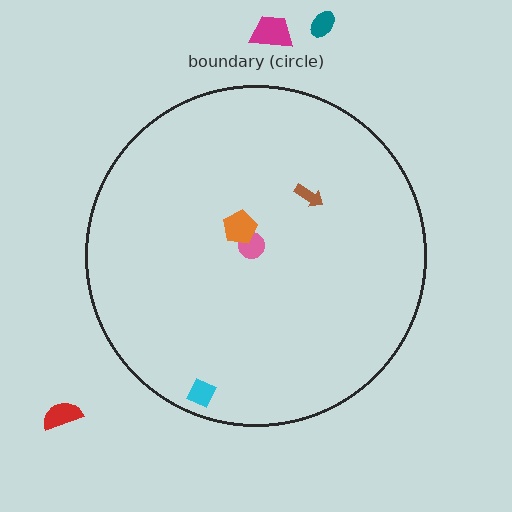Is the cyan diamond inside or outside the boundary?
Inside.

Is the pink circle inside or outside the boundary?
Inside.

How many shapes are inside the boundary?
4 inside, 3 outside.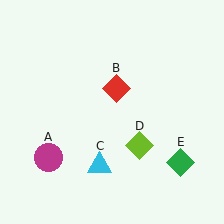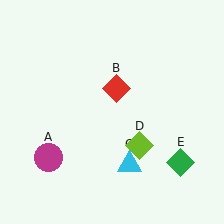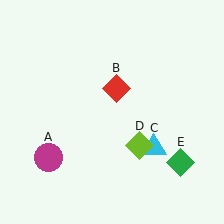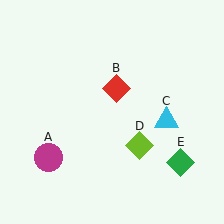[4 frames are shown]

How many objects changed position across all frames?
1 object changed position: cyan triangle (object C).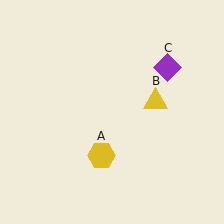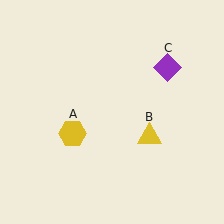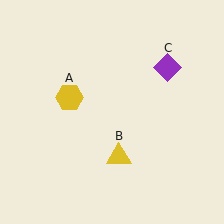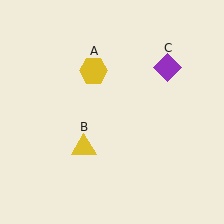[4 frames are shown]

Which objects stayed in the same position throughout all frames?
Purple diamond (object C) remained stationary.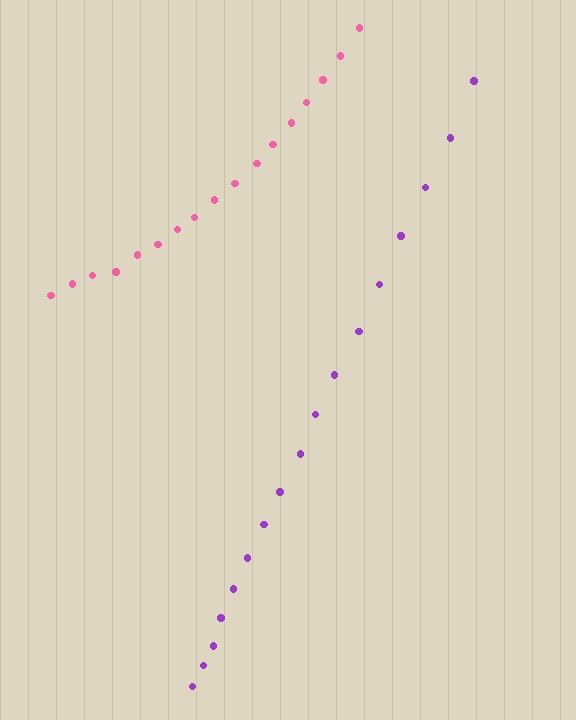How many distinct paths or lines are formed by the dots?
There are 2 distinct paths.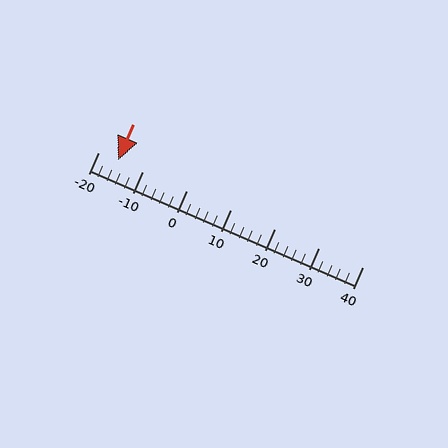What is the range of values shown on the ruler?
The ruler shows values from -20 to 40.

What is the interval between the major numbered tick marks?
The major tick marks are spaced 10 units apart.